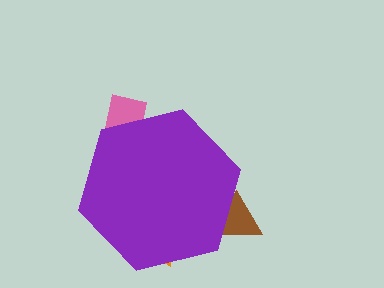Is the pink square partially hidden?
Yes, the pink square is partially hidden behind the purple hexagon.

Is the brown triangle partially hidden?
Yes, the brown triangle is partially hidden behind the purple hexagon.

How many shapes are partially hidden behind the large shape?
3 shapes are partially hidden.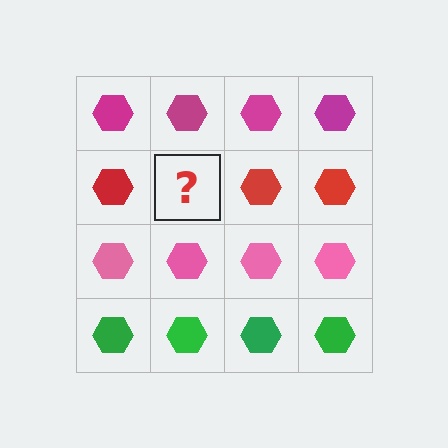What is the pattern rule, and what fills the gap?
The rule is that each row has a consistent color. The gap should be filled with a red hexagon.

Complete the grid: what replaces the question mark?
The question mark should be replaced with a red hexagon.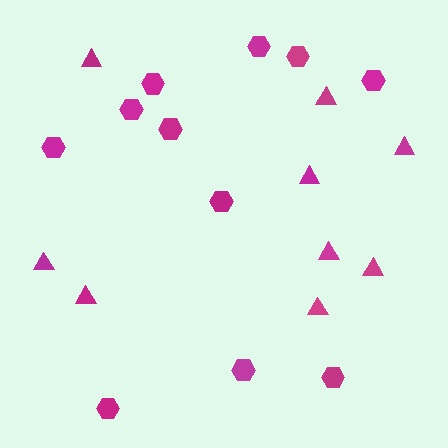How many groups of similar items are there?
There are 2 groups: one group of triangles (9) and one group of hexagons (11).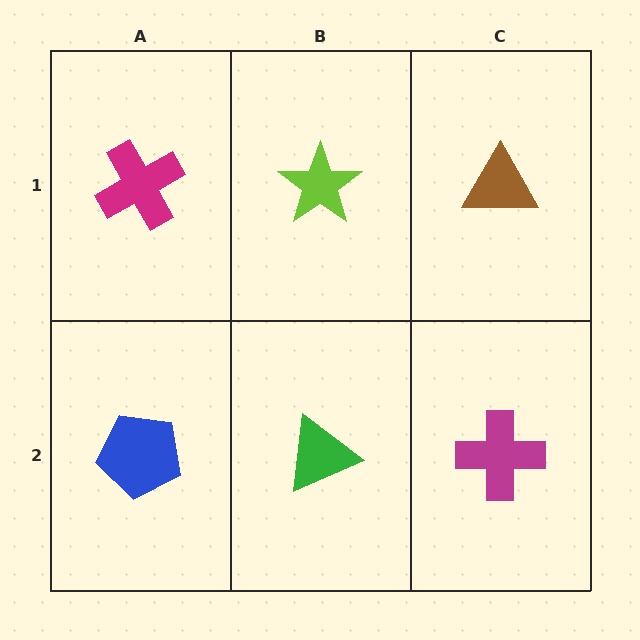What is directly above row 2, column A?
A magenta cross.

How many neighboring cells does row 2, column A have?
2.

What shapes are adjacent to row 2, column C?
A brown triangle (row 1, column C), a green triangle (row 2, column B).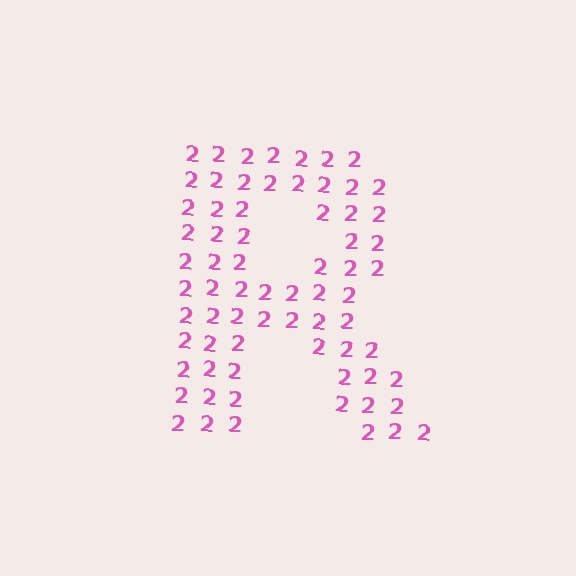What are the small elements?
The small elements are digit 2's.